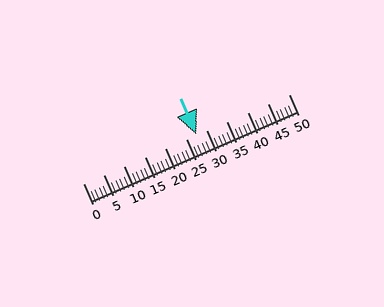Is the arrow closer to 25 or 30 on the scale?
The arrow is closer to 30.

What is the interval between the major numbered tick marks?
The major tick marks are spaced 5 units apart.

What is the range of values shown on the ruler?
The ruler shows values from 0 to 50.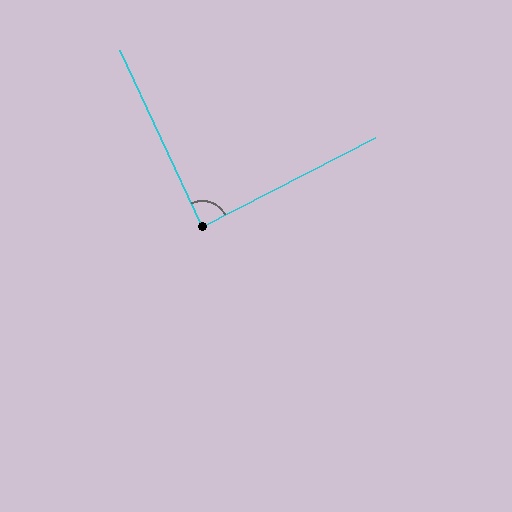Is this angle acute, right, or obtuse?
It is approximately a right angle.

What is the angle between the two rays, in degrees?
Approximately 87 degrees.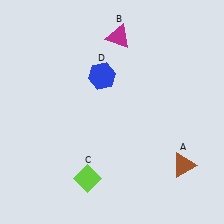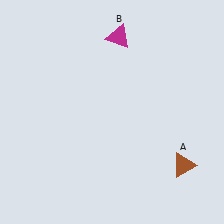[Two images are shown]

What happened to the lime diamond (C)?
The lime diamond (C) was removed in Image 2. It was in the bottom-left area of Image 1.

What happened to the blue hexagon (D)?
The blue hexagon (D) was removed in Image 2. It was in the top-left area of Image 1.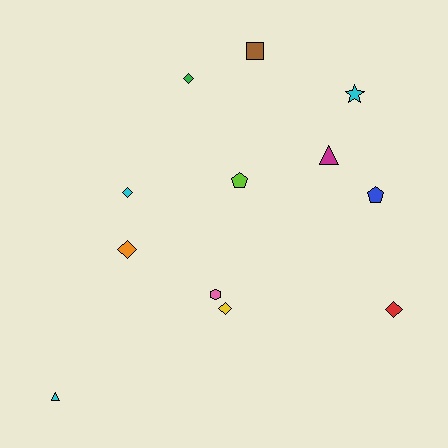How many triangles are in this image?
There are 2 triangles.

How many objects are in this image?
There are 12 objects.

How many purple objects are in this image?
There are no purple objects.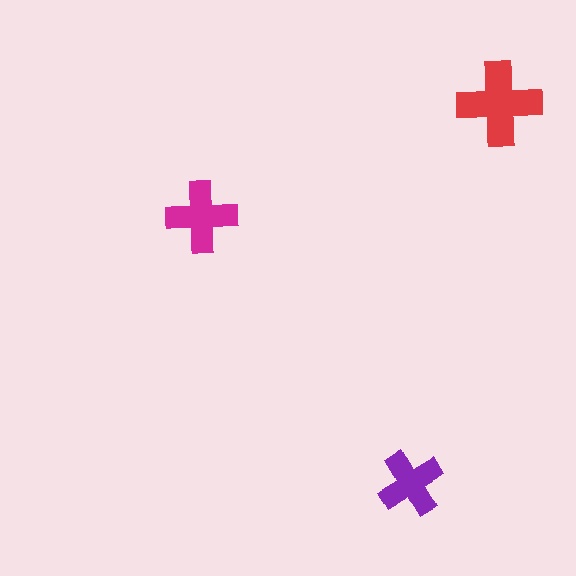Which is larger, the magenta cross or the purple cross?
The magenta one.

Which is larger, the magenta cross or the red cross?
The red one.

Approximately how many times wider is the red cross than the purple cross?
About 1.5 times wider.